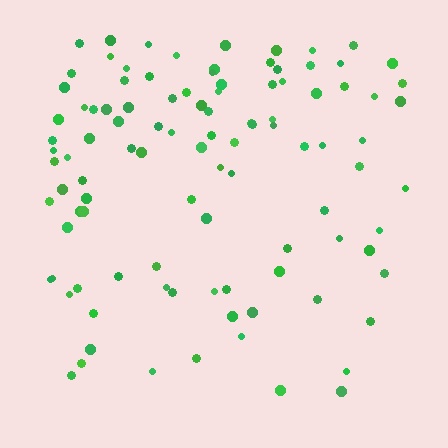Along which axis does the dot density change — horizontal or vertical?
Vertical.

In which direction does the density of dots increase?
From bottom to top, with the top side densest.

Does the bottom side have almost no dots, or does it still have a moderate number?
Still a moderate number, just noticeably fewer than the top.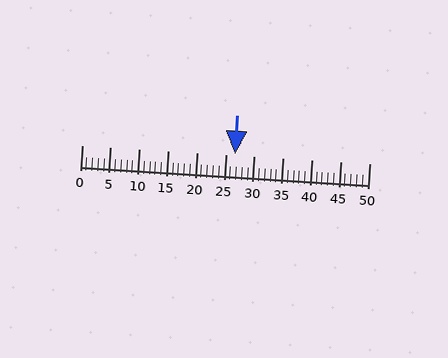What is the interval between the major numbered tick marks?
The major tick marks are spaced 5 units apart.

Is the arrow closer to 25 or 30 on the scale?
The arrow is closer to 25.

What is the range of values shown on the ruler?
The ruler shows values from 0 to 50.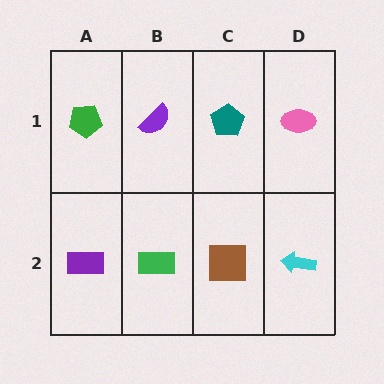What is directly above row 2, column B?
A purple semicircle.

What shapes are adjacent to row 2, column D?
A pink ellipse (row 1, column D), a brown square (row 2, column C).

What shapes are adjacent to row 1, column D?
A cyan arrow (row 2, column D), a teal pentagon (row 1, column C).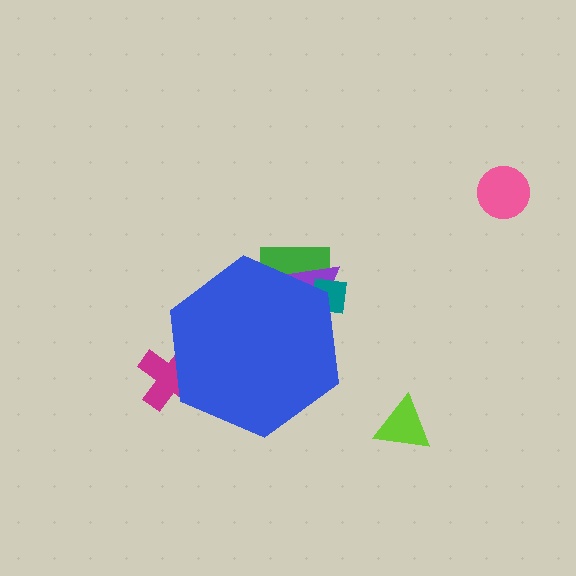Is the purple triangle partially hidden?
Yes, the purple triangle is partially hidden behind the blue hexagon.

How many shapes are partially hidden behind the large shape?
4 shapes are partially hidden.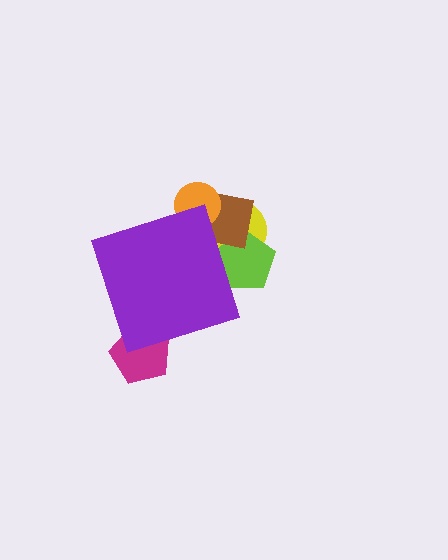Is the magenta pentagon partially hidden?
Yes, the magenta pentagon is partially hidden behind the purple diamond.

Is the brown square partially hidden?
Yes, the brown square is partially hidden behind the purple diamond.